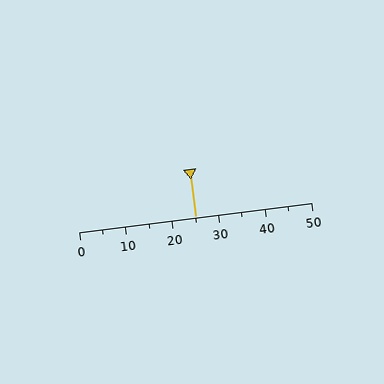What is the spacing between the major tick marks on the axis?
The major ticks are spaced 10 apart.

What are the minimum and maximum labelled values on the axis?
The axis runs from 0 to 50.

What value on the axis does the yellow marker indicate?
The marker indicates approximately 25.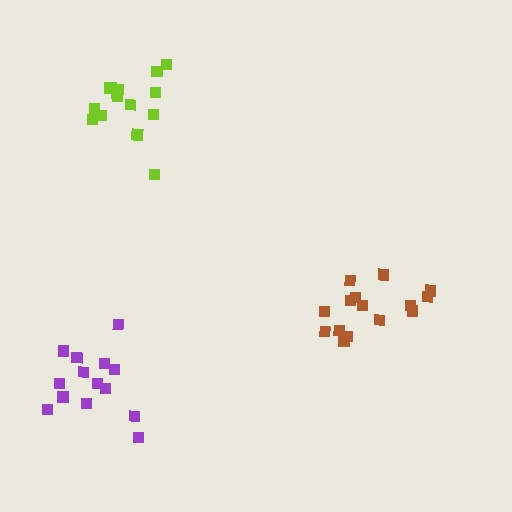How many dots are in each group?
Group 1: 15 dots, Group 2: 15 dots, Group 3: 14 dots (44 total).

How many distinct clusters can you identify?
There are 3 distinct clusters.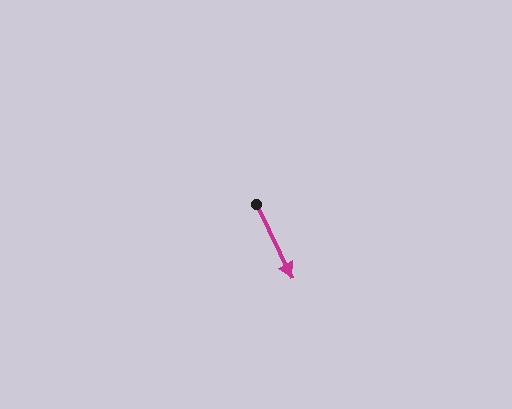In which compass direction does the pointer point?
Southeast.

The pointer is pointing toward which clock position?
Roughly 5 o'clock.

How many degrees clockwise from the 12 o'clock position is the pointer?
Approximately 154 degrees.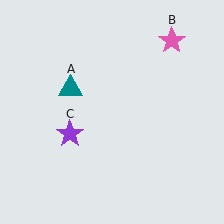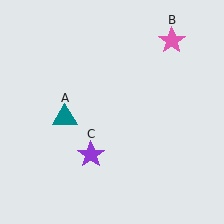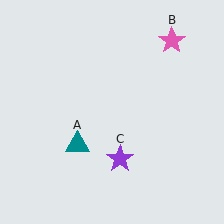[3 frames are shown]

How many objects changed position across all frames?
2 objects changed position: teal triangle (object A), purple star (object C).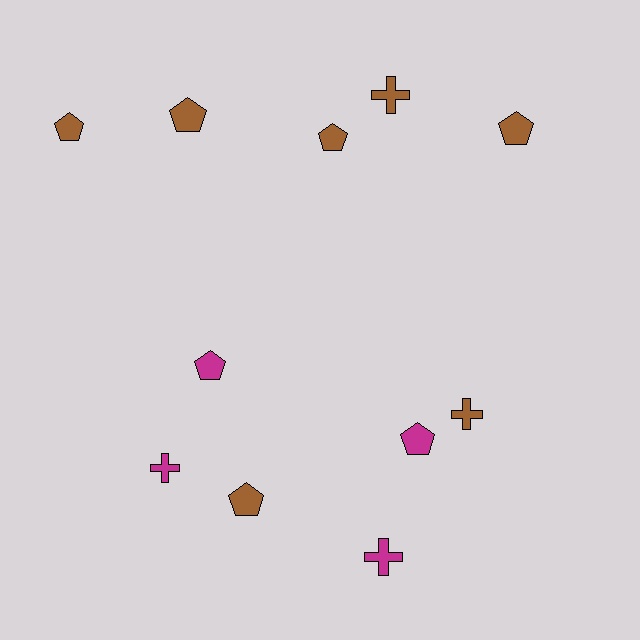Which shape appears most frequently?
Pentagon, with 7 objects.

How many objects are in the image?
There are 11 objects.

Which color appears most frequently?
Brown, with 7 objects.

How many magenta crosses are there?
There are 2 magenta crosses.